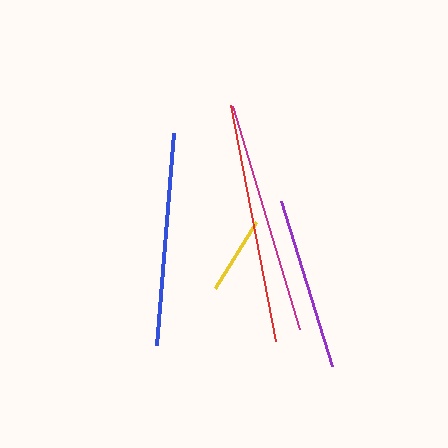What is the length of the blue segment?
The blue segment is approximately 212 pixels long.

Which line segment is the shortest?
The yellow line is the shortest at approximately 78 pixels.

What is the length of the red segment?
The red segment is approximately 240 pixels long.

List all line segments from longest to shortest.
From longest to shortest: red, magenta, blue, purple, yellow.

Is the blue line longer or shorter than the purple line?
The blue line is longer than the purple line.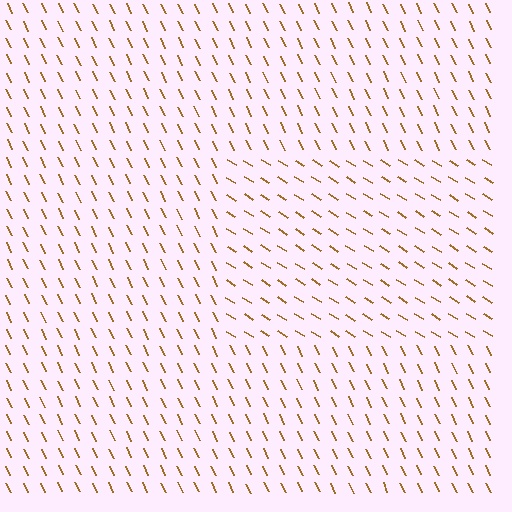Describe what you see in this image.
The image is filled with small brown line segments. A rectangle region in the image has lines oriented differently from the surrounding lines, creating a visible texture boundary.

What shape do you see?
I see a rectangle.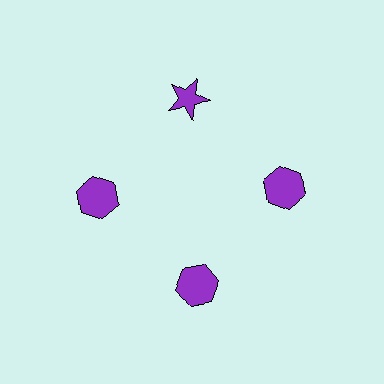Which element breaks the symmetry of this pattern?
The purple star at roughly the 12 o'clock position breaks the symmetry. All other shapes are purple hexagons.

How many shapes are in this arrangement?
There are 4 shapes arranged in a ring pattern.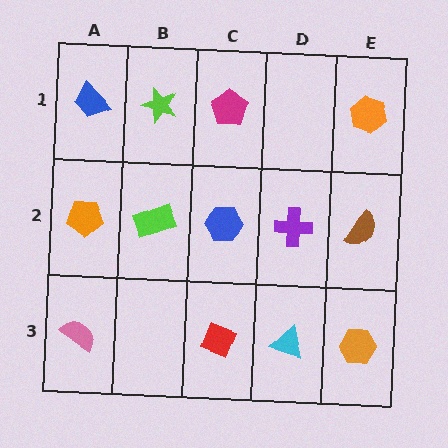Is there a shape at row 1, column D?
No, that cell is empty.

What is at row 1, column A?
A blue trapezoid.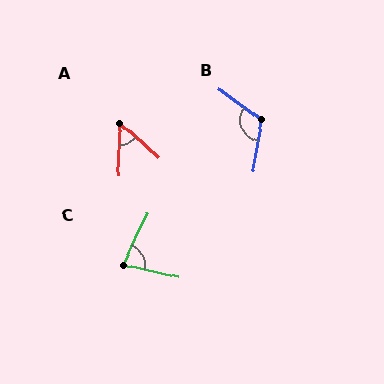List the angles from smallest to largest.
A (49°), C (76°), B (116°).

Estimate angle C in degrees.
Approximately 76 degrees.